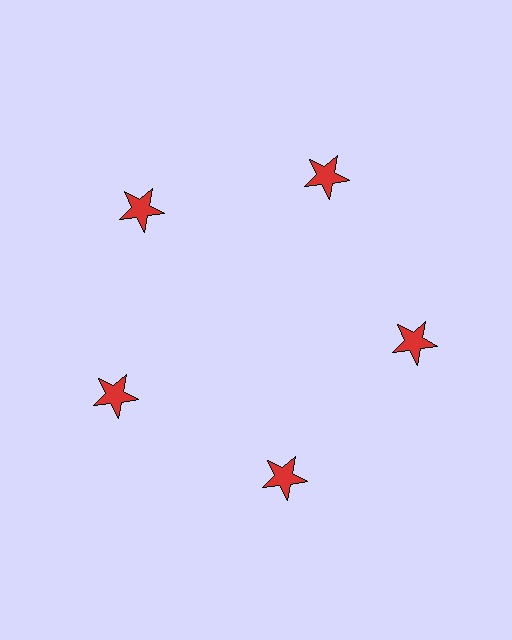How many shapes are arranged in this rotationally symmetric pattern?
There are 5 shapes, arranged in 5 groups of 1.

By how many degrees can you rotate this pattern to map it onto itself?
The pattern maps onto itself every 72 degrees of rotation.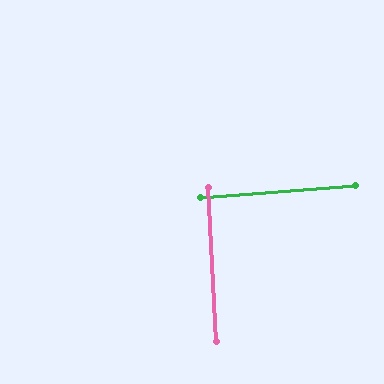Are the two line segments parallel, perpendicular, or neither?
Perpendicular — they meet at approximately 88°.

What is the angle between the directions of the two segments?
Approximately 88 degrees.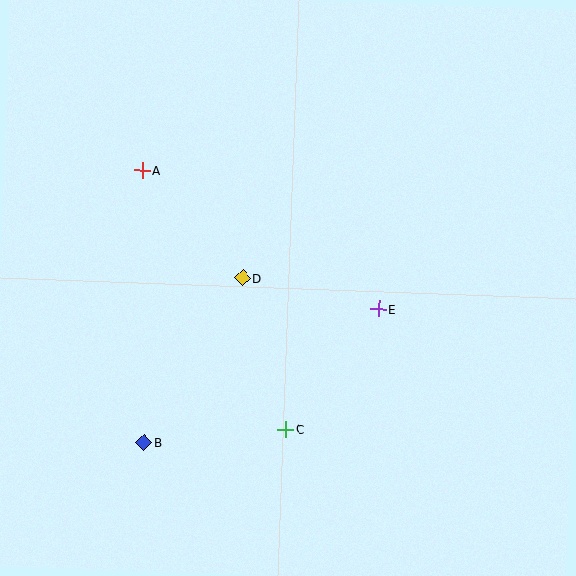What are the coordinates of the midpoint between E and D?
The midpoint between E and D is at (311, 294).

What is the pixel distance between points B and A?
The distance between B and A is 272 pixels.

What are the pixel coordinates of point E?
Point E is at (378, 309).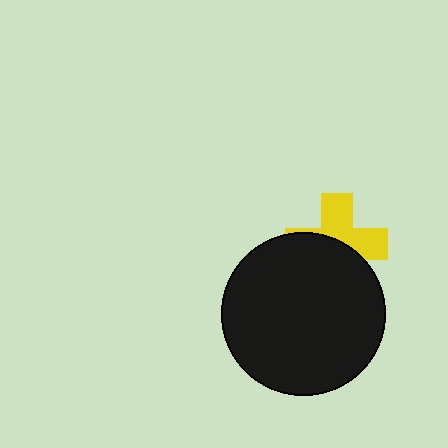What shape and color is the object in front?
The object in front is a black circle.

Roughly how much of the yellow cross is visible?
About half of it is visible (roughly 49%).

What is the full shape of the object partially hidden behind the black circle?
The partially hidden object is a yellow cross.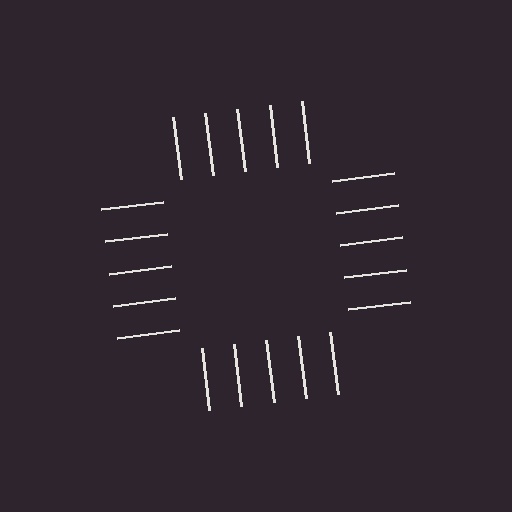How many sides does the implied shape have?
4 sides — the line-ends trace a square.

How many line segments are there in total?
20 — 5 along each of the 4 edges.